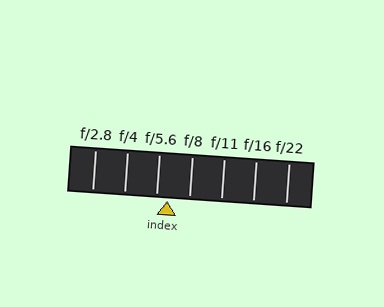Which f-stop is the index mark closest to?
The index mark is closest to f/5.6.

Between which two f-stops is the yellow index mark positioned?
The index mark is between f/5.6 and f/8.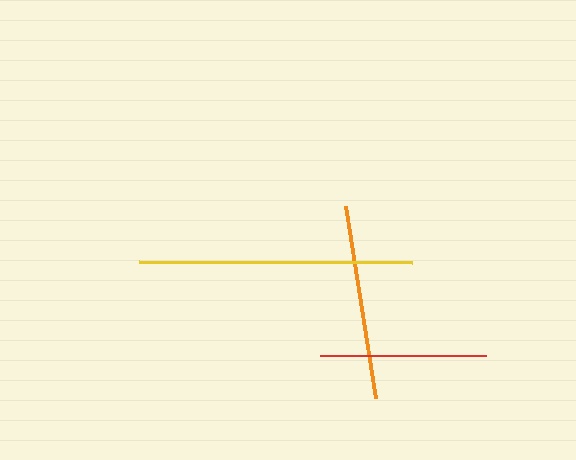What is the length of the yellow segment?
The yellow segment is approximately 273 pixels long.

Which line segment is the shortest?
The red line is the shortest at approximately 166 pixels.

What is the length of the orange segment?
The orange segment is approximately 194 pixels long.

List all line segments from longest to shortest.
From longest to shortest: yellow, orange, red.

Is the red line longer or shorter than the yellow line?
The yellow line is longer than the red line.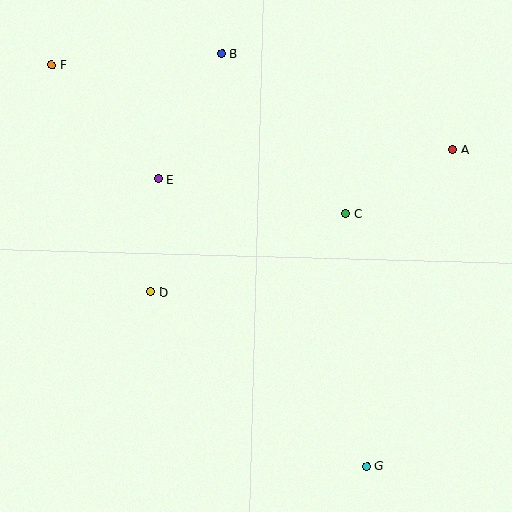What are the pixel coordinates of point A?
Point A is at (453, 149).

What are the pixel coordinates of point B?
Point B is at (222, 54).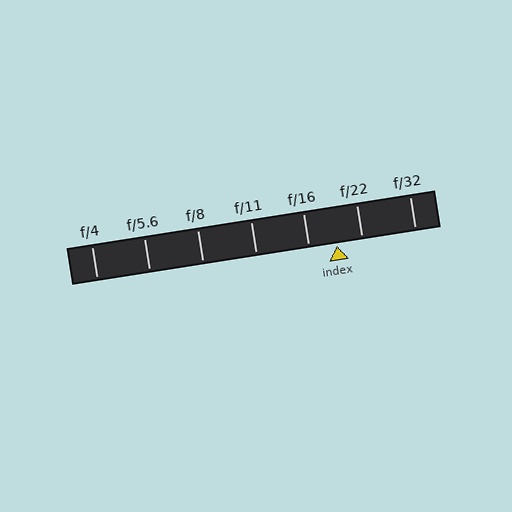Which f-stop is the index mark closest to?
The index mark is closest to f/22.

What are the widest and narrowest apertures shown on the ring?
The widest aperture shown is f/4 and the narrowest is f/32.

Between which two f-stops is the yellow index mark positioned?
The index mark is between f/16 and f/22.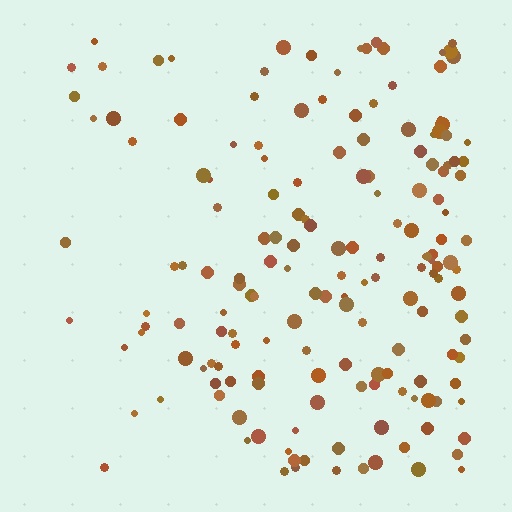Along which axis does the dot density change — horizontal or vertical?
Horizontal.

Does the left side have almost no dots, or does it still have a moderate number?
Still a moderate number, just noticeably fewer than the right.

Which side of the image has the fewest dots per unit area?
The left.